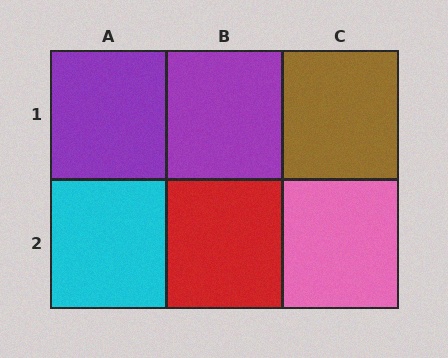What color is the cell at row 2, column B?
Red.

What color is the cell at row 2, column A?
Cyan.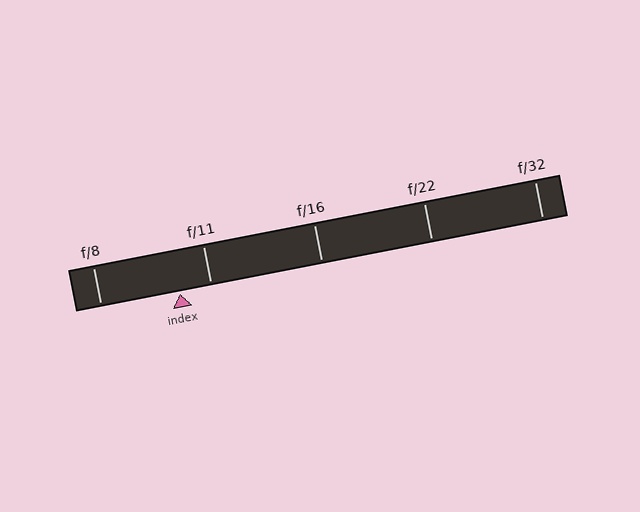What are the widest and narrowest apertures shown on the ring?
The widest aperture shown is f/8 and the narrowest is f/32.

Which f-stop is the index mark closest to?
The index mark is closest to f/11.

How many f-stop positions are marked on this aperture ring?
There are 5 f-stop positions marked.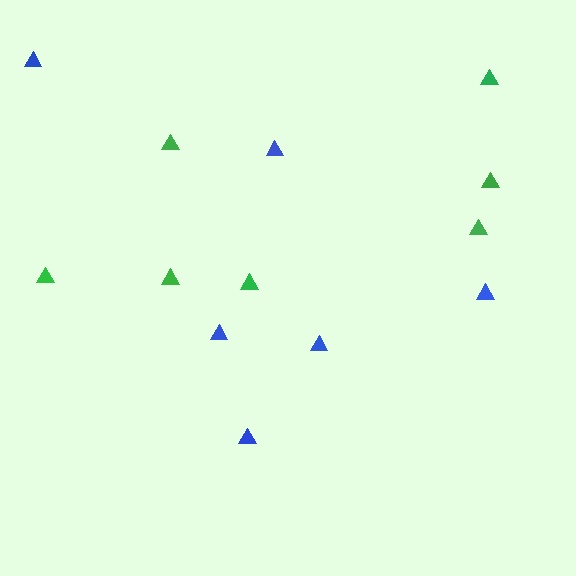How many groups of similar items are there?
There are 2 groups: one group of green triangles (7) and one group of blue triangles (6).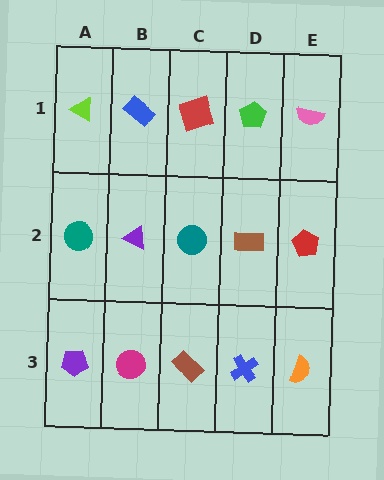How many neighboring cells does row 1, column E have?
2.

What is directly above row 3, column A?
A teal circle.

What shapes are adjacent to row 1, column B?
A purple triangle (row 2, column B), a lime triangle (row 1, column A), a red square (row 1, column C).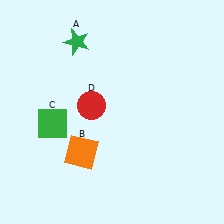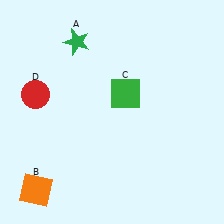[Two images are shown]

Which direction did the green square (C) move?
The green square (C) moved right.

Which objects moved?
The objects that moved are: the orange square (B), the green square (C), the red circle (D).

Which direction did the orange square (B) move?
The orange square (B) moved left.